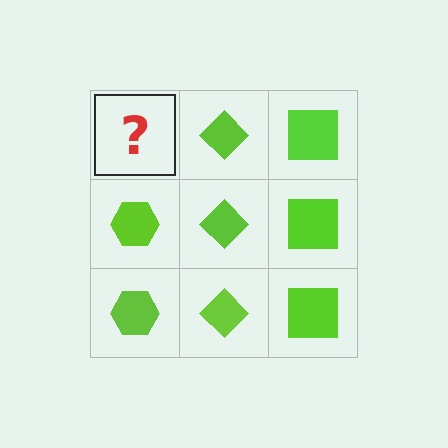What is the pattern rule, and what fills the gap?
The rule is that each column has a consistent shape. The gap should be filled with a lime hexagon.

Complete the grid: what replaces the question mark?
The question mark should be replaced with a lime hexagon.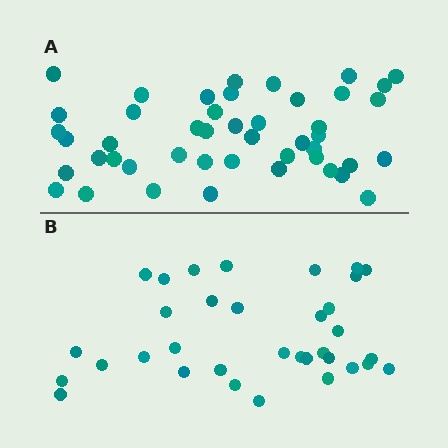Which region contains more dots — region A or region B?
Region A (the top region) has more dots.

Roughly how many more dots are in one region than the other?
Region A has roughly 12 or so more dots than region B.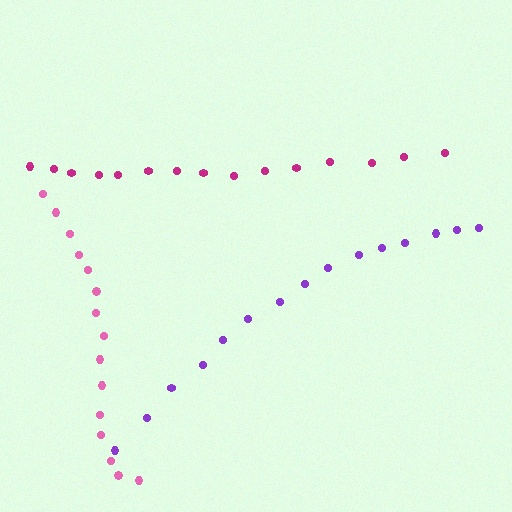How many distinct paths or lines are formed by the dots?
There are 3 distinct paths.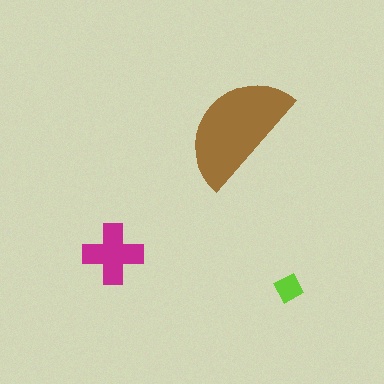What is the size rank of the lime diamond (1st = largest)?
3rd.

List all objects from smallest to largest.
The lime diamond, the magenta cross, the brown semicircle.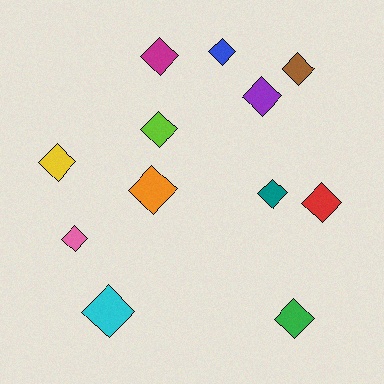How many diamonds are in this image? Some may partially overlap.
There are 12 diamonds.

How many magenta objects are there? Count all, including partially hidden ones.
There is 1 magenta object.